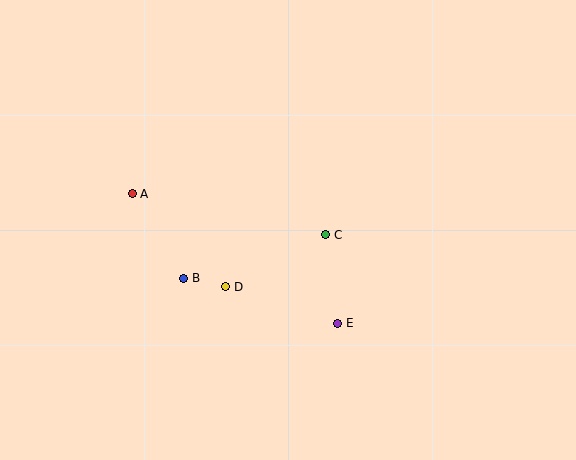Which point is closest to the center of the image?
Point C at (326, 235) is closest to the center.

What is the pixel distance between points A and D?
The distance between A and D is 132 pixels.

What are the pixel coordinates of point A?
Point A is at (132, 194).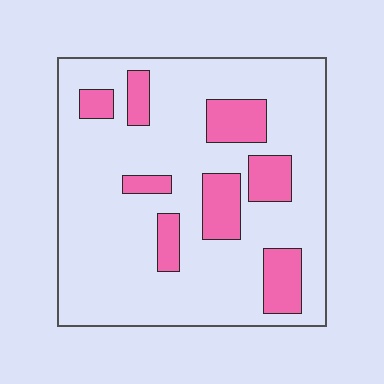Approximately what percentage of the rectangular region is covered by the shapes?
Approximately 20%.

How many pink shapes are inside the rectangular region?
8.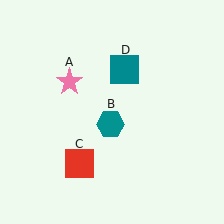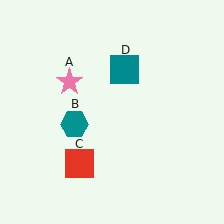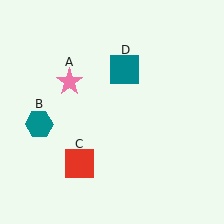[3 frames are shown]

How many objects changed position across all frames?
1 object changed position: teal hexagon (object B).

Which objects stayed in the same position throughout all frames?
Pink star (object A) and red square (object C) and teal square (object D) remained stationary.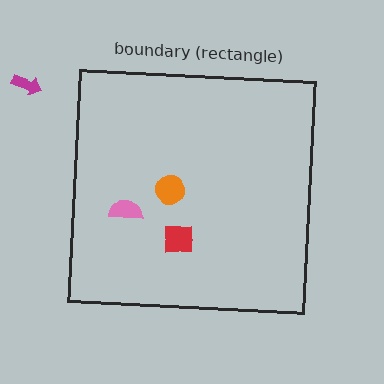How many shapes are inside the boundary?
3 inside, 1 outside.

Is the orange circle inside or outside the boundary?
Inside.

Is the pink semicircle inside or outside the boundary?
Inside.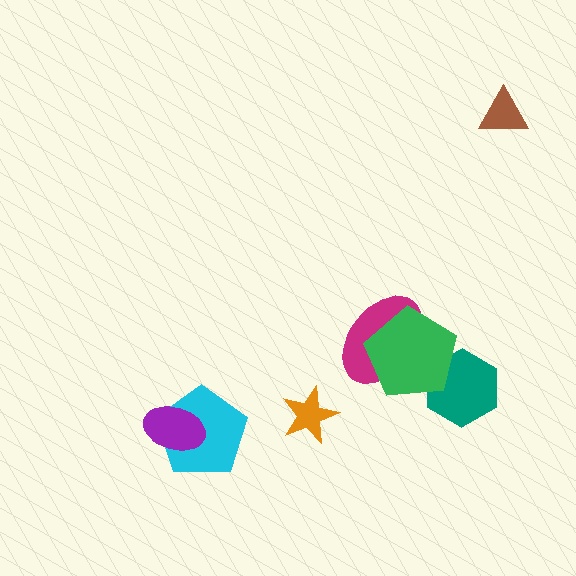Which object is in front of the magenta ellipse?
The green pentagon is in front of the magenta ellipse.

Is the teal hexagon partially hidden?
Yes, it is partially covered by another shape.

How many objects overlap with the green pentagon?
2 objects overlap with the green pentagon.